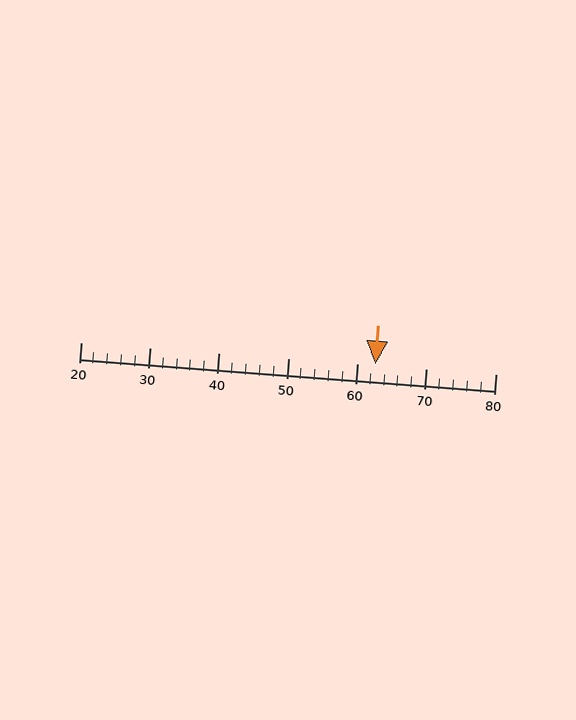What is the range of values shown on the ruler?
The ruler shows values from 20 to 80.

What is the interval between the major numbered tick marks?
The major tick marks are spaced 10 units apart.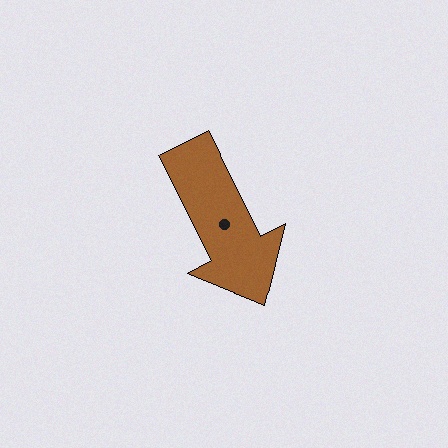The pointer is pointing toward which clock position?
Roughly 5 o'clock.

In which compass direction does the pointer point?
Southeast.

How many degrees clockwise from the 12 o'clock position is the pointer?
Approximately 153 degrees.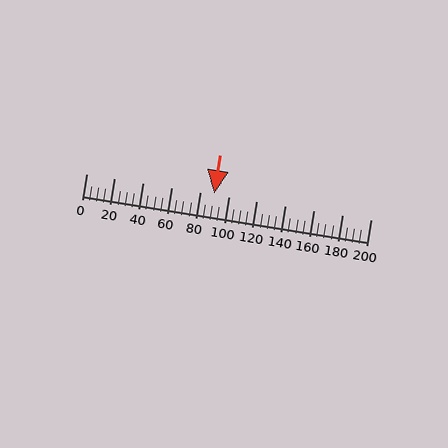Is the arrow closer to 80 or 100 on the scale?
The arrow is closer to 100.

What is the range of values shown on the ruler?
The ruler shows values from 0 to 200.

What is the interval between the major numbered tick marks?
The major tick marks are spaced 20 units apart.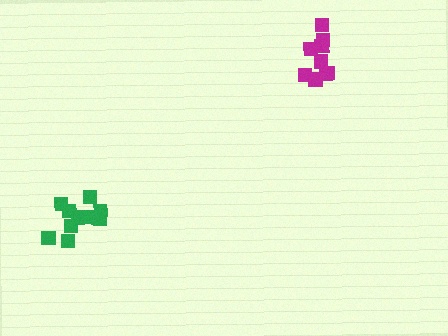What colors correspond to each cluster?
The clusters are colored: magenta, green.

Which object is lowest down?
The green cluster is bottommost.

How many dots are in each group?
Group 1: 10 dots, Group 2: 12 dots (22 total).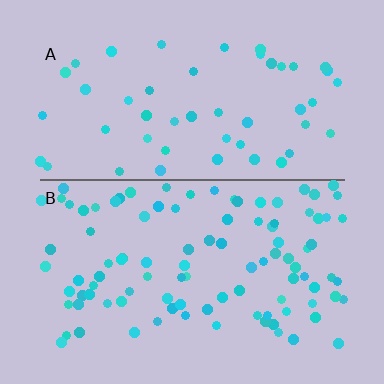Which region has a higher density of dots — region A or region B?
B (the bottom).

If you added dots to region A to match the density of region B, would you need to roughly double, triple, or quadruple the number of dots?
Approximately double.